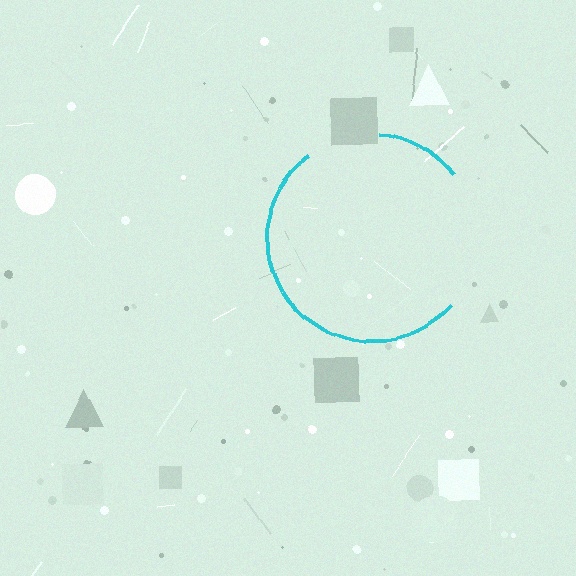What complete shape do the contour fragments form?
The contour fragments form a circle.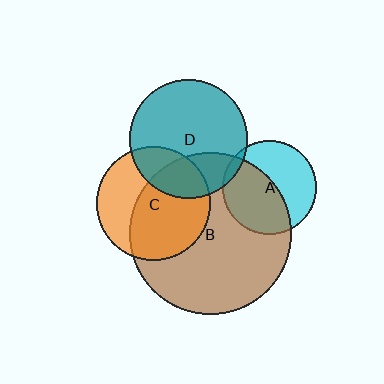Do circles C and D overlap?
Yes.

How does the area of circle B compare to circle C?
Approximately 2.0 times.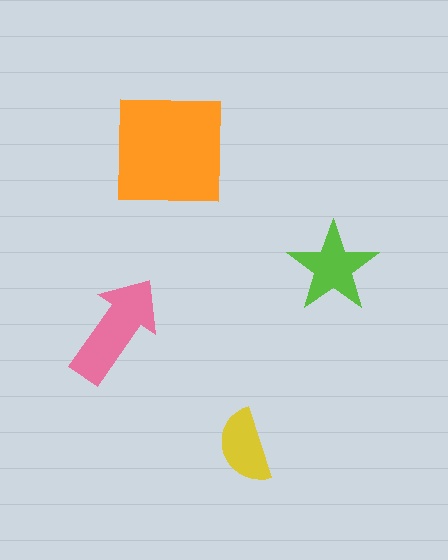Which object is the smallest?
The yellow semicircle.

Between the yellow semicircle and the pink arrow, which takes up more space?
The pink arrow.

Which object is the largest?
The orange square.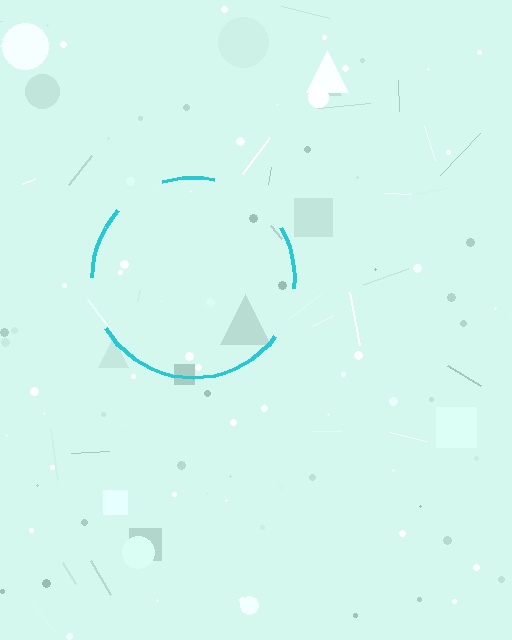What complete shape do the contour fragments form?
The contour fragments form a circle.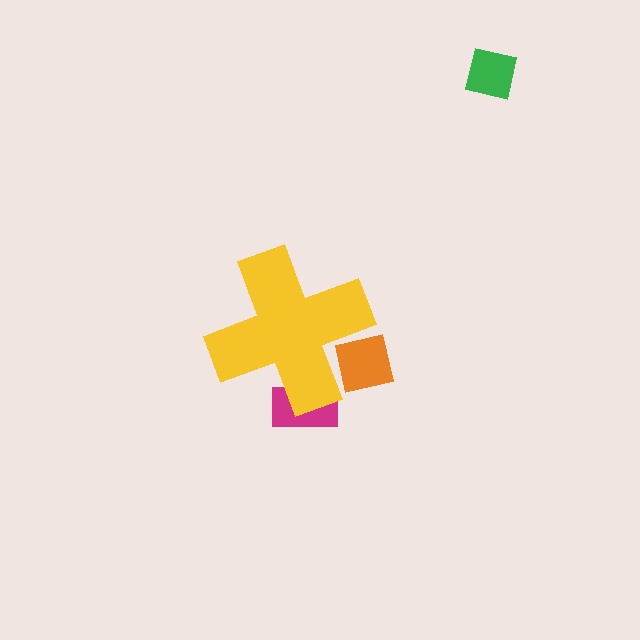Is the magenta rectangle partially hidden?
Yes, the magenta rectangle is partially hidden behind the yellow cross.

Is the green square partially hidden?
No, the green square is fully visible.